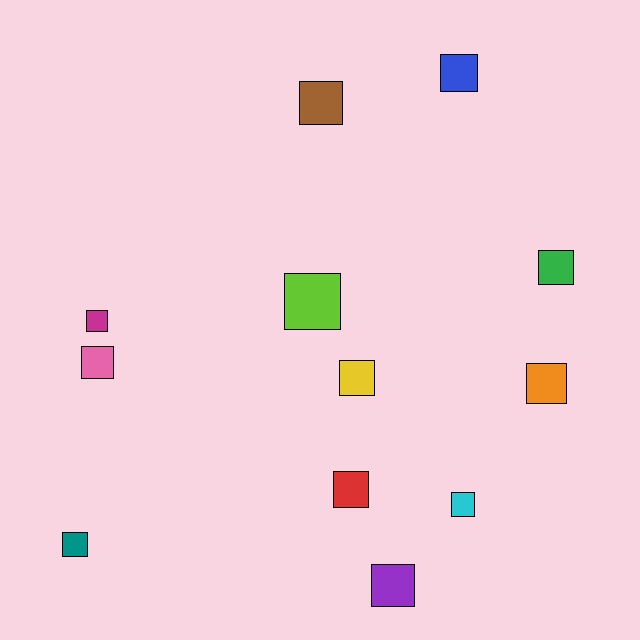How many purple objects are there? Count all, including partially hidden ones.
There is 1 purple object.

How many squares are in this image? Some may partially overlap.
There are 12 squares.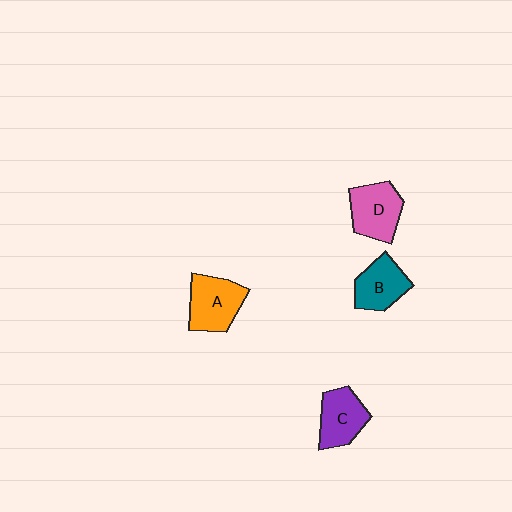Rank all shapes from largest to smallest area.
From largest to smallest: A (orange), D (pink), C (purple), B (teal).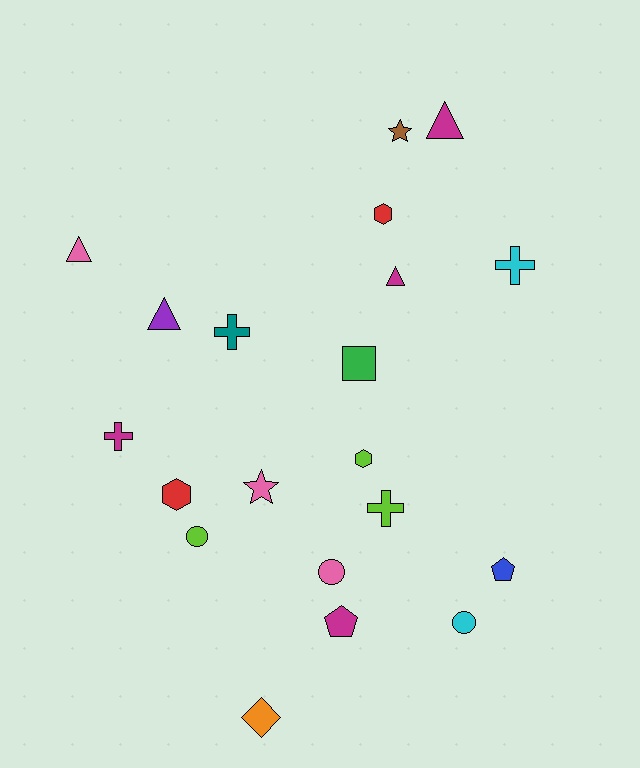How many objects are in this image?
There are 20 objects.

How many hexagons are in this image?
There are 3 hexagons.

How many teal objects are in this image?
There is 1 teal object.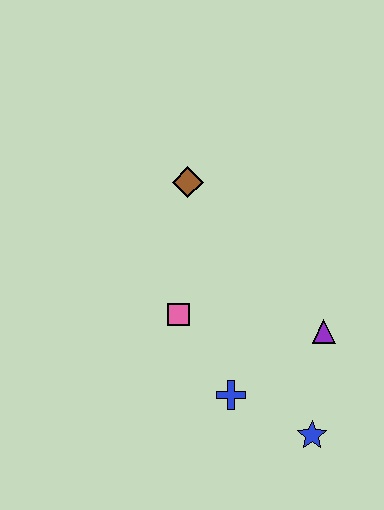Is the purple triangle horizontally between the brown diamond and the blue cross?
No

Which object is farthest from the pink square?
The blue star is farthest from the pink square.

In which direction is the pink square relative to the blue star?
The pink square is to the left of the blue star.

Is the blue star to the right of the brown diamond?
Yes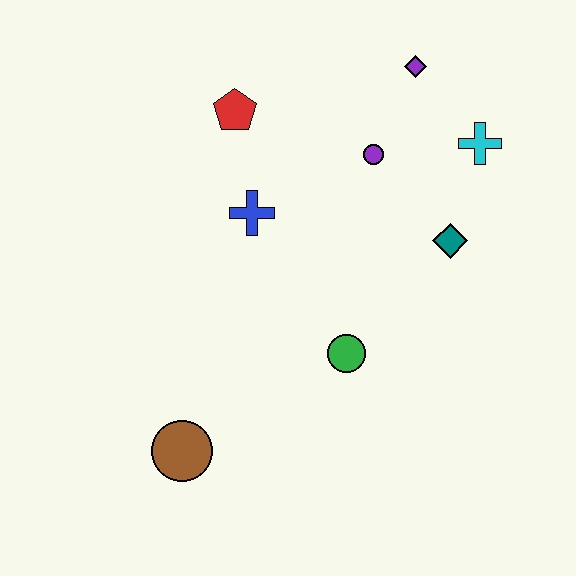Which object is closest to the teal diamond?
The cyan cross is closest to the teal diamond.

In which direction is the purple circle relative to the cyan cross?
The purple circle is to the left of the cyan cross.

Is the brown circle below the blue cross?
Yes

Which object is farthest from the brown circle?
The purple diamond is farthest from the brown circle.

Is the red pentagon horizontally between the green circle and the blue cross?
No